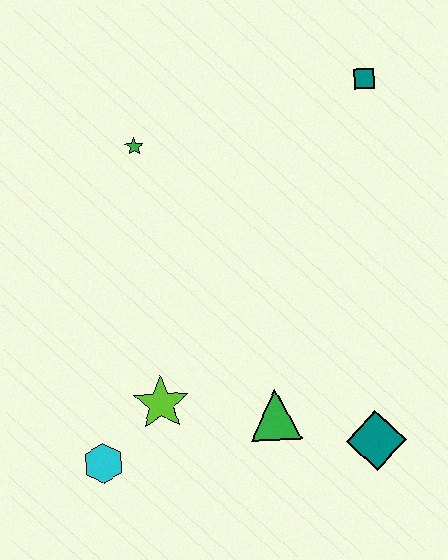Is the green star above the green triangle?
Yes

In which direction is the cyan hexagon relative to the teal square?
The cyan hexagon is below the teal square.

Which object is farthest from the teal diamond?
The green star is farthest from the teal diamond.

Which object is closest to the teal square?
The green star is closest to the teal square.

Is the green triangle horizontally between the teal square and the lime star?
Yes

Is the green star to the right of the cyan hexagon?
Yes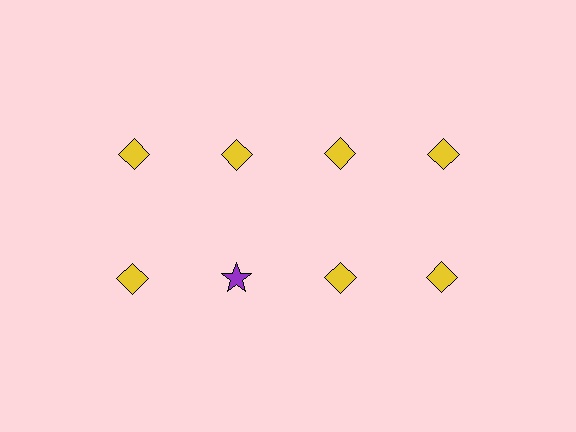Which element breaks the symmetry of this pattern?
The purple star in the second row, second from left column breaks the symmetry. All other shapes are yellow diamonds.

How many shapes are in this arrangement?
There are 8 shapes arranged in a grid pattern.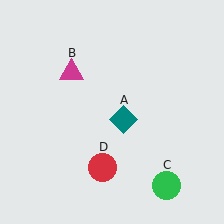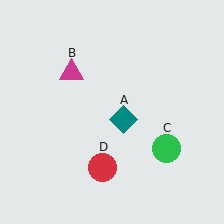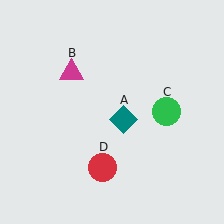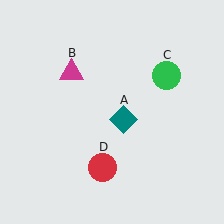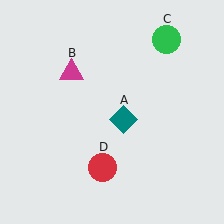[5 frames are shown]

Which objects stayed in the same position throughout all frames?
Teal diamond (object A) and magenta triangle (object B) and red circle (object D) remained stationary.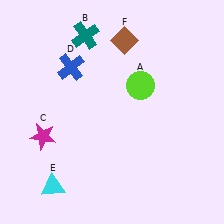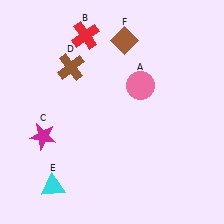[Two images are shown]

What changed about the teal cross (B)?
In Image 1, B is teal. In Image 2, it changed to red.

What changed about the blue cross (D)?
In Image 1, D is blue. In Image 2, it changed to brown.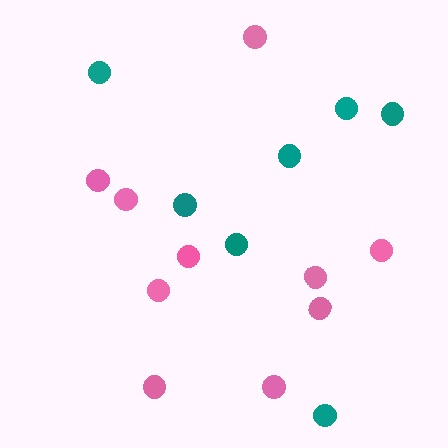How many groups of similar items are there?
There are 2 groups: one group of teal circles (7) and one group of pink circles (10).